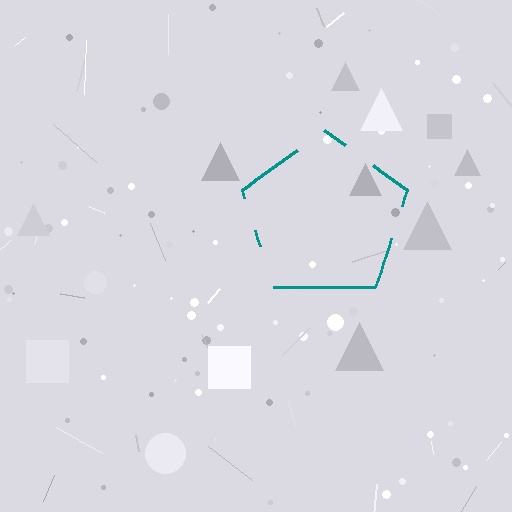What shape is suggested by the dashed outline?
The dashed outline suggests a pentagon.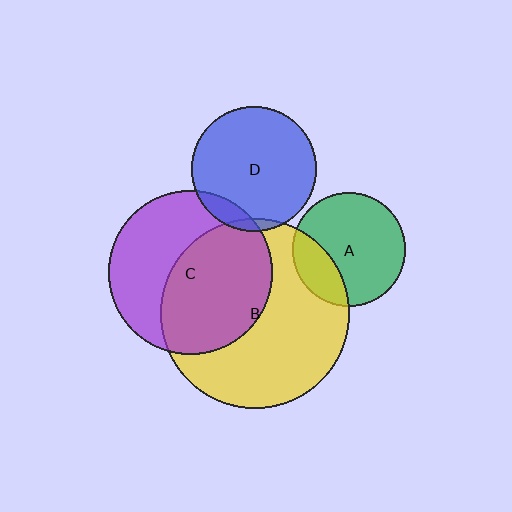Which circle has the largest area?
Circle B (yellow).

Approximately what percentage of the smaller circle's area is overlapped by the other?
Approximately 5%.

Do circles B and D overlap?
Yes.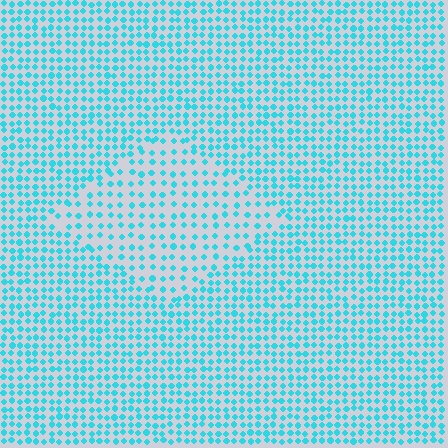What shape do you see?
I see a diamond.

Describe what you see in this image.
The image contains small cyan elements arranged at two different densities. A diamond-shaped region is visible where the elements are less densely packed than the surrounding area.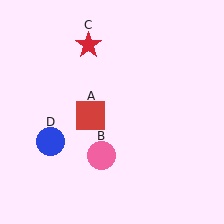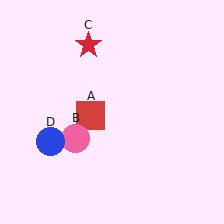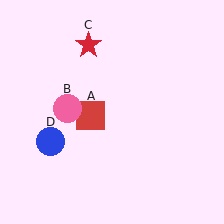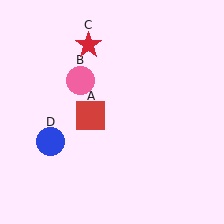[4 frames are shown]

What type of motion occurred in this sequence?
The pink circle (object B) rotated clockwise around the center of the scene.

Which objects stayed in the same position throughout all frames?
Red square (object A) and red star (object C) and blue circle (object D) remained stationary.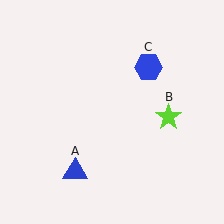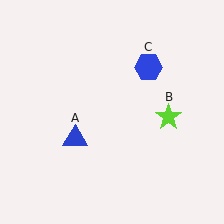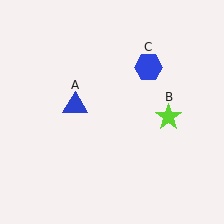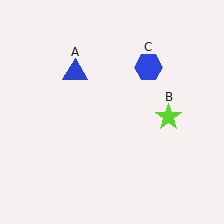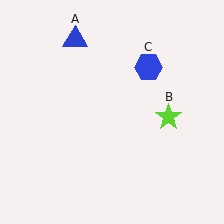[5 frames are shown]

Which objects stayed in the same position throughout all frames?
Lime star (object B) and blue hexagon (object C) remained stationary.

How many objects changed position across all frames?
1 object changed position: blue triangle (object A).